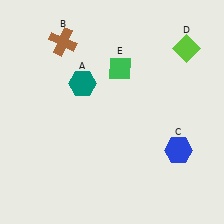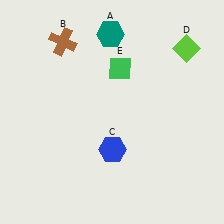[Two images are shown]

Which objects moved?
The objects that moved are: the teal hexagon (A), the blue hexagon (C).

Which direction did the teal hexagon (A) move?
The teal hexagon (A) moved up.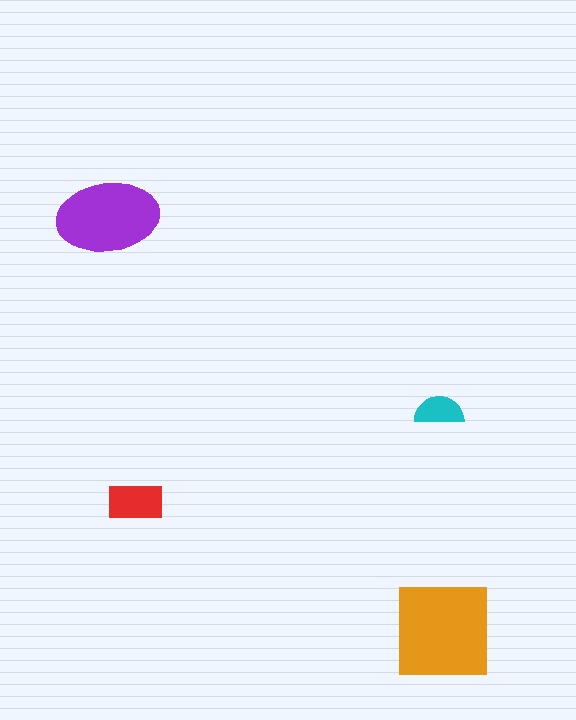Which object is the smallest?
The cyan semicircle.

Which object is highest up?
The purple ellipse is topmost.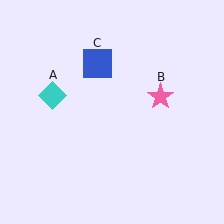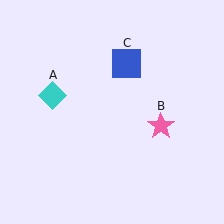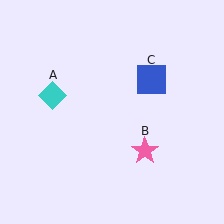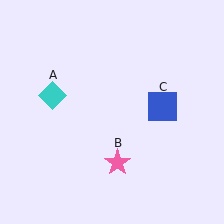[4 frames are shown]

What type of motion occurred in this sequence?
The pink star (object B), blue square (object C) rotated clockwise around the center of the scene.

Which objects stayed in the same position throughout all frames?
Cyan diamond (object A) remained stationary.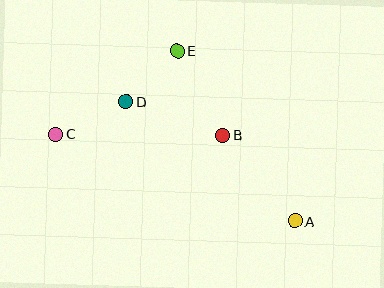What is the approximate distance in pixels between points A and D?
The distance between A and D is approximately 207 pixels.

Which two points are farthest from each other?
Points A and C are farthest from each other.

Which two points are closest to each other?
Points D and E are closest to each other.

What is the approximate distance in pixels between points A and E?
The distance between A and E is approximately 208 pixels.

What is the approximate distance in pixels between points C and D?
The distance between C and D is approximately 77 pixels.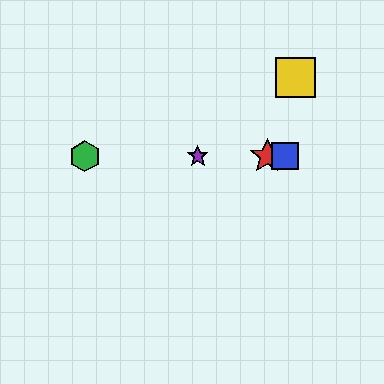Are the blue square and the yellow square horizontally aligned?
No, the blue square is at y≈156 and the yellow square is at y≈77.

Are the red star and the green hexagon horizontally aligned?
Yes, both are at y≈156.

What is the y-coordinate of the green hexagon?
The green hexagon is at y≈156.